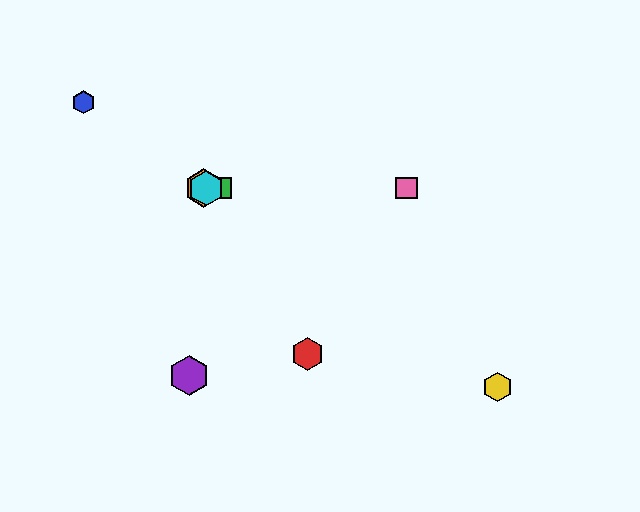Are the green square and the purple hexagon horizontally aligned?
No, the green square is at y≈188 and the purple hexagon is at y≈376.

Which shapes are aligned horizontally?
The green square, the orange hexagon, the cyan hexagon, the pink square are aligned horizontally.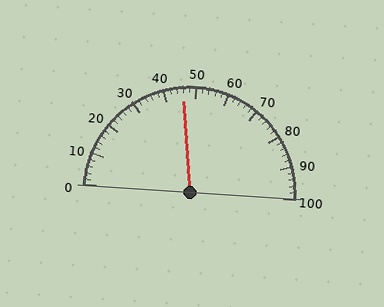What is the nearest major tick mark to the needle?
The nearest major tick mark is 50.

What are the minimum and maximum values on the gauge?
The gauge ranges from 0 to 100.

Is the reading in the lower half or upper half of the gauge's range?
The reading is in the lower half of the range (0 to 100).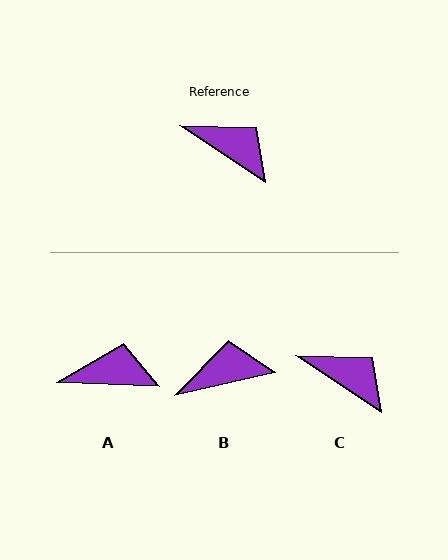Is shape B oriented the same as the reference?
No, it is off by about 47 degrees.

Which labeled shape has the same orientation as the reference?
C.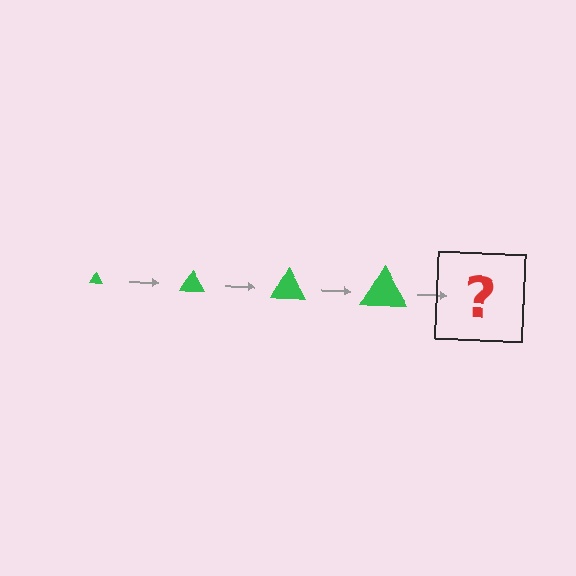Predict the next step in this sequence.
The next step is a green triangle, larger than the previous one.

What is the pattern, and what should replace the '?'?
The pattern is that the triangle gets progressively larger each step. The '?' should be a green triangle, larger than the previous one.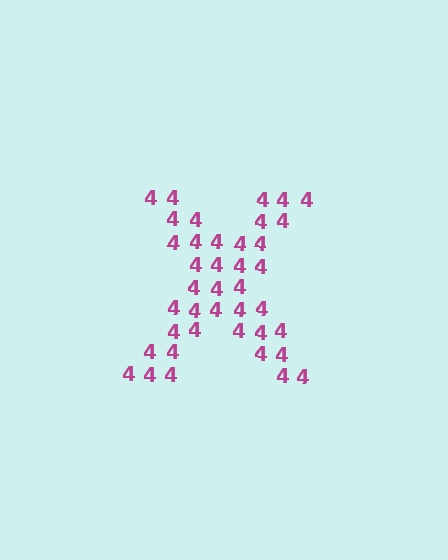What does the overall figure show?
The overall figure shows the letter X.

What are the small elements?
The small elements are digit 4's.